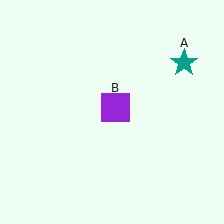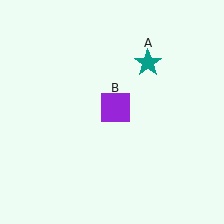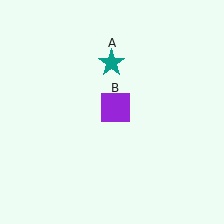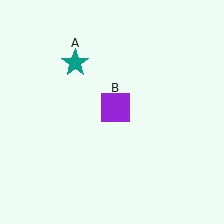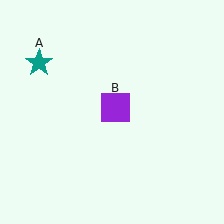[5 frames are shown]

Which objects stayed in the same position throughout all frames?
Purple square (object B) remained stationary.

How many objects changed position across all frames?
1 object changed position: teal star (object A).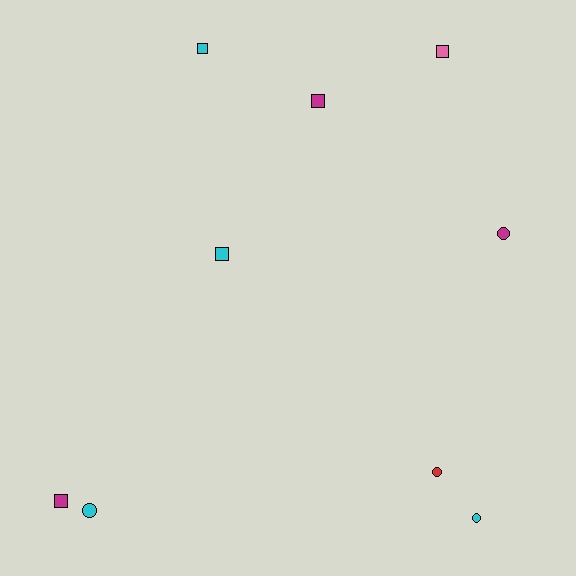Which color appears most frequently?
Cyan, with 4 objects.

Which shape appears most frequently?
Square, with 5 objects.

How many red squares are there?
There are no red squares.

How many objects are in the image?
There are 9 objects.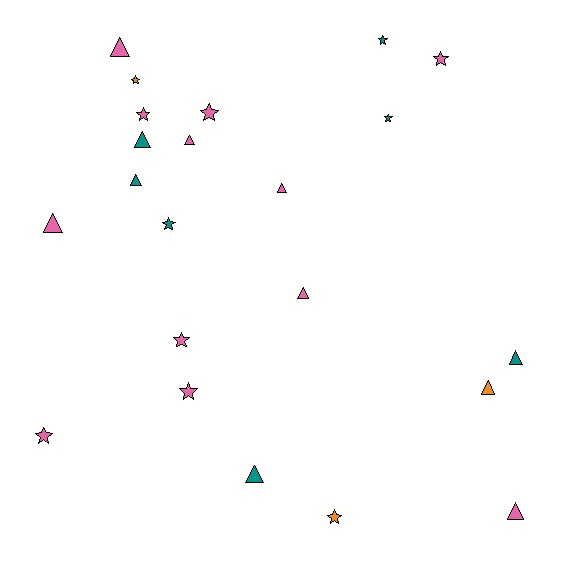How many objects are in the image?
There are 22 objects.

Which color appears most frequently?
Pink, with 12 objects.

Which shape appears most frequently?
Triangle, with 11 objects.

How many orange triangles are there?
There is 1 orange triangle.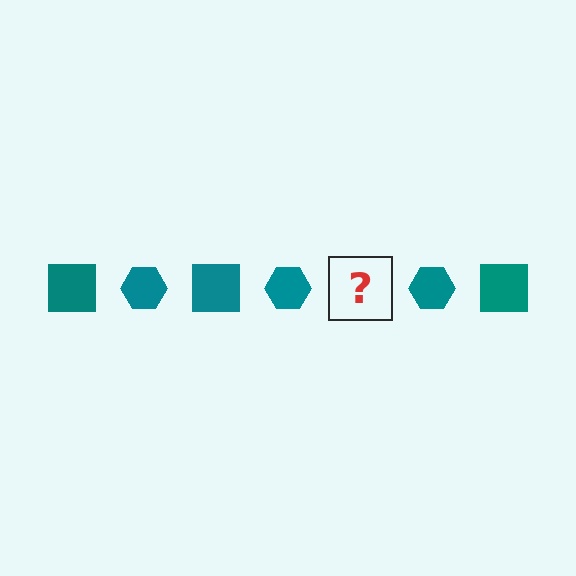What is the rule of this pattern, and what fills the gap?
The rule is that the pattern cycles through square, hexagon shapes in teal. The gap should be filled with a teal square.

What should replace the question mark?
The question mark should be replaced with a teal square.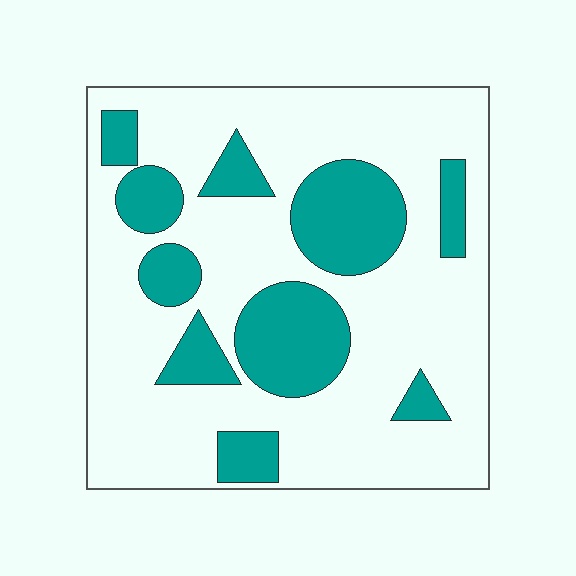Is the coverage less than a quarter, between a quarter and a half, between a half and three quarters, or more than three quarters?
Between a quarter and a half.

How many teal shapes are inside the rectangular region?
10.